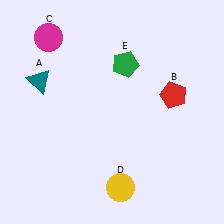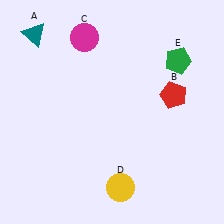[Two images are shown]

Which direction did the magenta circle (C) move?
The magenta circle (C) moved right.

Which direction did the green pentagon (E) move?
The green pentagon (E) moved right.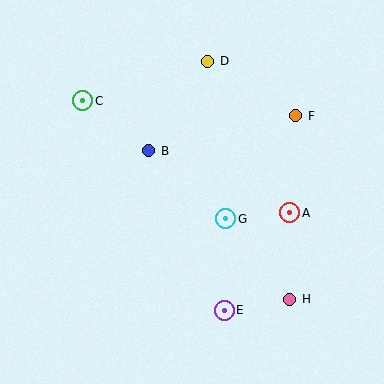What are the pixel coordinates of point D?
Point D is at (208, 61).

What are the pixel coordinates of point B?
Point B is at (149, 151).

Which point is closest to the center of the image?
Point G at (226, 219) is closest to the center.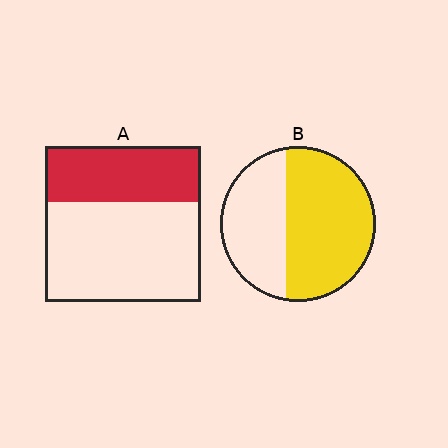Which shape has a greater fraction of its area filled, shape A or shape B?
Shape B.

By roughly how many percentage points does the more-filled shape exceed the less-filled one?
By roughly 25 percentage points (B over A).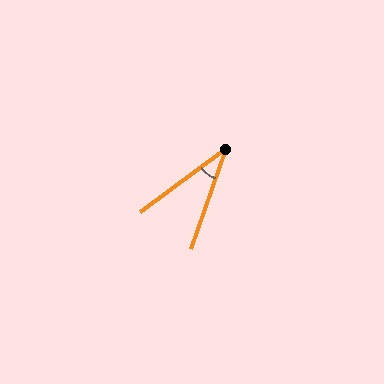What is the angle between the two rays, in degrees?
Approximately 34 degrees.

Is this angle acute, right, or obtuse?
It is acute.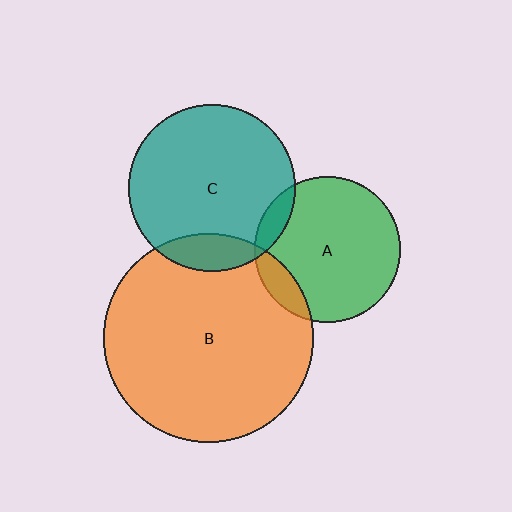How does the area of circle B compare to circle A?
Approximately 2.1 times.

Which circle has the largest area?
Circle B (orange).